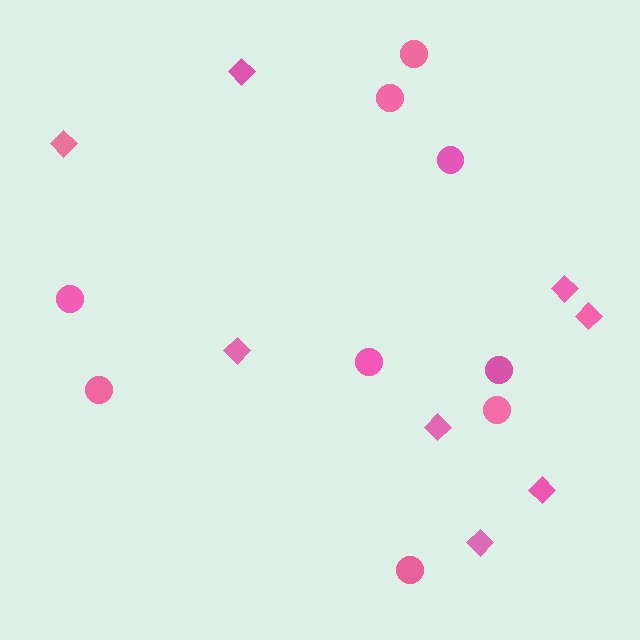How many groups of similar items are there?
There are 2 groups: one group of circles (9) and one group of diamonds (8).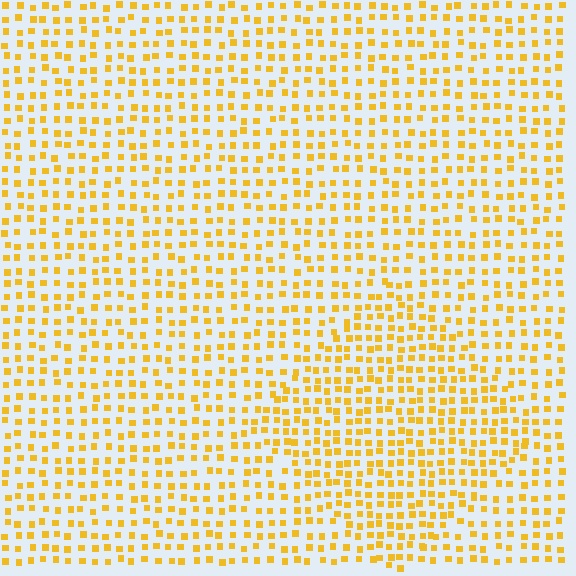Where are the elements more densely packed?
The elements are more densely packed inside the diamond boundary.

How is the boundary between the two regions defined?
The boundary is defined by a change in element density (approximately 1.5x ratio). All elements are the same color, size, and shape.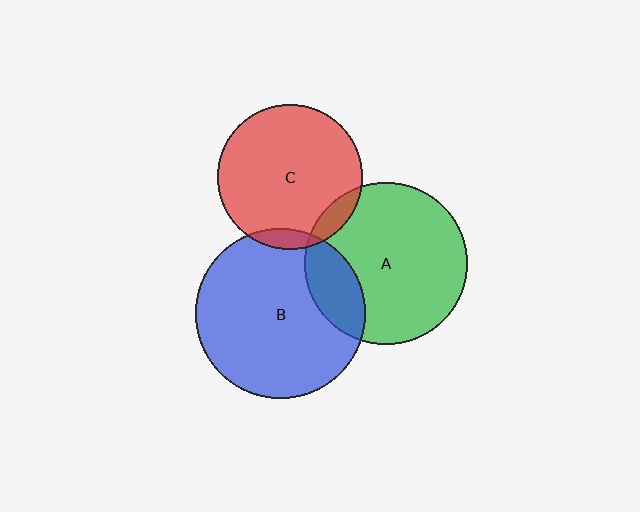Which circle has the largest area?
Circle B (blue).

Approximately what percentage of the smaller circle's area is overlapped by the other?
Approximately 5%.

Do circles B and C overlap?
Yes.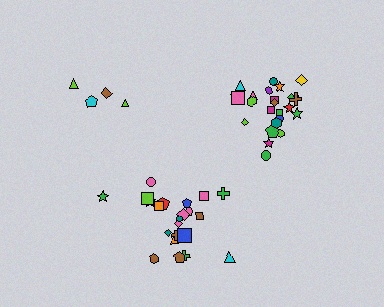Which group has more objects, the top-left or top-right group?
The top-right group.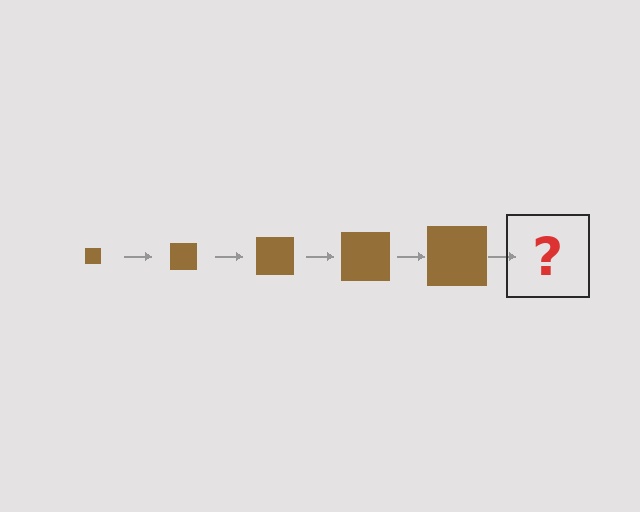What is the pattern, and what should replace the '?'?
The pattern is that the square gets progressively larger each step. The '?' should be a brown square, larger than the previous one.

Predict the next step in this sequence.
The next step is a brown square, larger than the previous one.